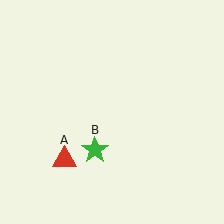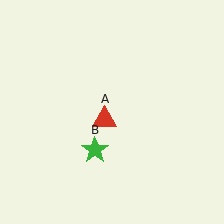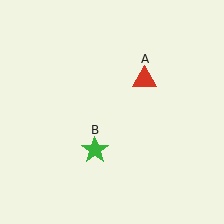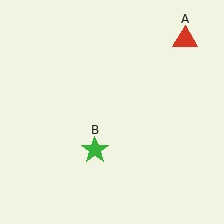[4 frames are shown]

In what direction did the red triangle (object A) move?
The red triangle (object A) moved up and to the right.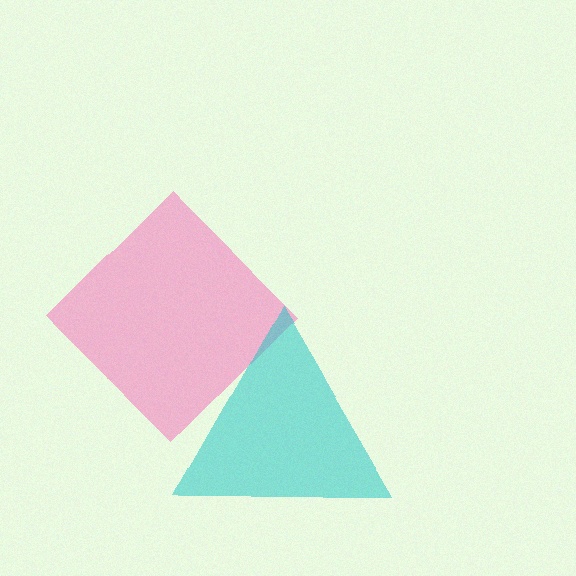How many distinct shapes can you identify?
There are 2 distinct shapes: a pink diamond, a cyan triangle.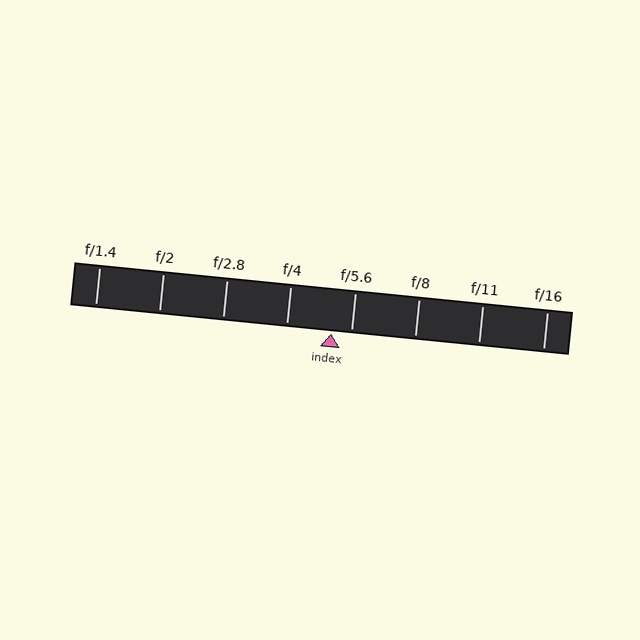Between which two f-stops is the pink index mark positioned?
The index mark is between f/4 and f/5.6.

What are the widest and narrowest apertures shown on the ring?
The widest aperture shown is f/1.4 and the narrowest is f/16.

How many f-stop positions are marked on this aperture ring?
There are 8 f-stop positions marked.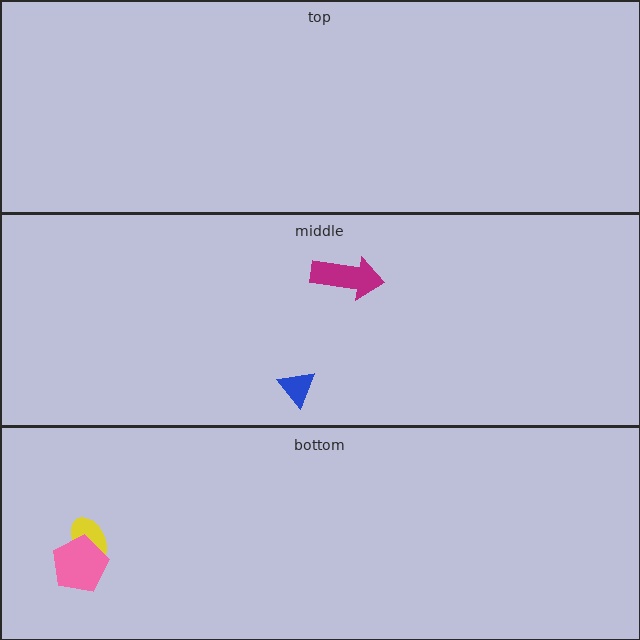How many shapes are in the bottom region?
2.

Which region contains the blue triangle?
The middle region.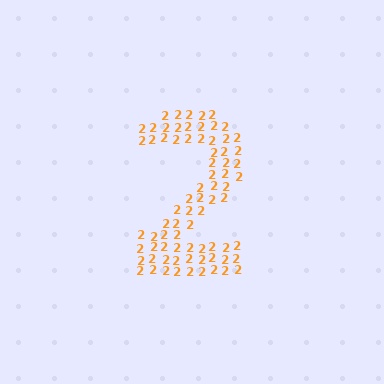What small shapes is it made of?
It is made of small digit 2's.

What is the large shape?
The large shape is the digit 2.